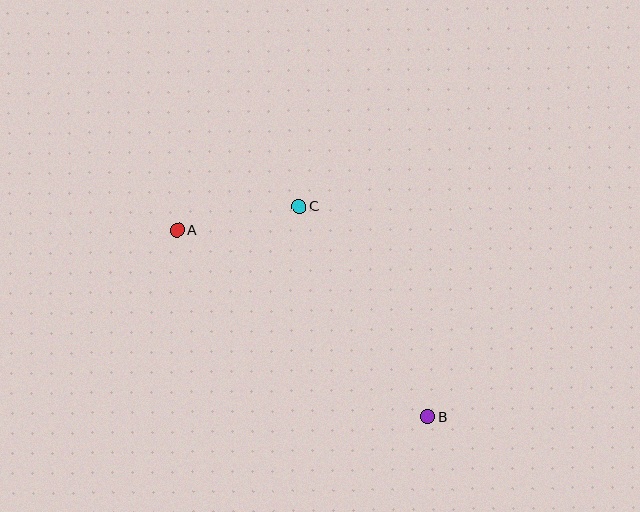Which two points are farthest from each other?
Points A and B are farthest from each other.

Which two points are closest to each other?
Points A and C are closest to each other.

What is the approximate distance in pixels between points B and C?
The distance between B and C is approximately 246 pixels.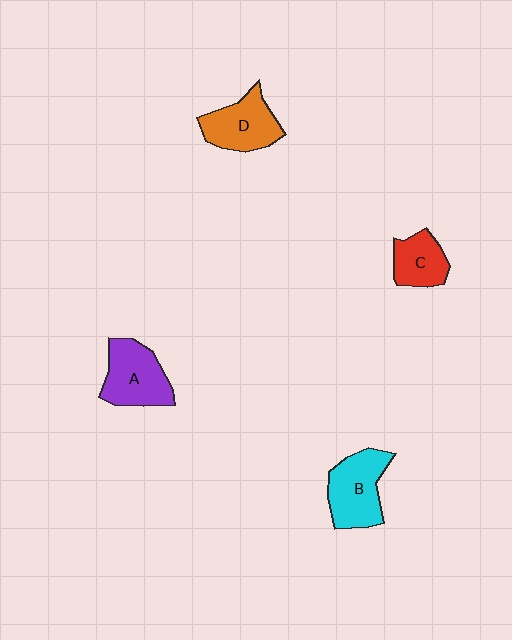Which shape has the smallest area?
Shape C (red).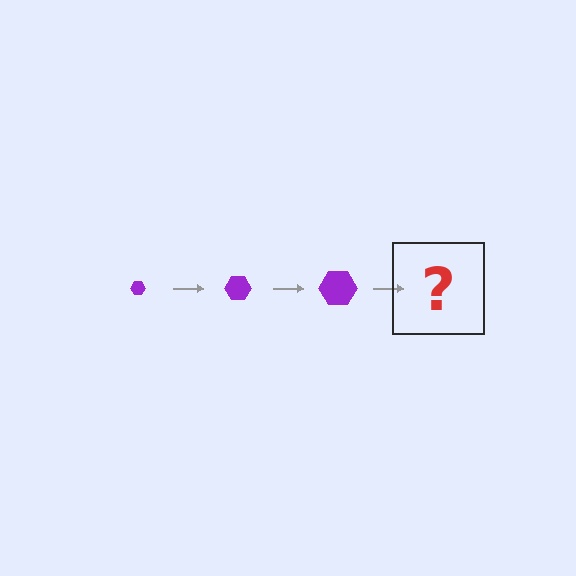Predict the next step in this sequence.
The next step is a purple hexagon, larger than the previous one.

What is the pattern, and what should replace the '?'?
The pattern is that the hexagon gets progressively larger each step. The '?' should be a purple hexagon, larger than the previous one.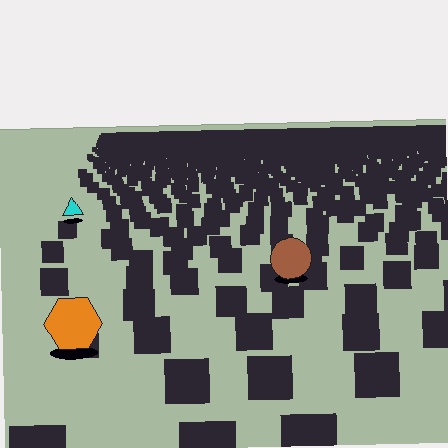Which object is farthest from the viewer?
The cyan triangle is farthest from the viewer. It appears smaller and the ground texture around it is denser.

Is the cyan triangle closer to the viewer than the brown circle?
No. The brown circle is closer — you can tell from the texture gradient: the ground texture is coarser near it.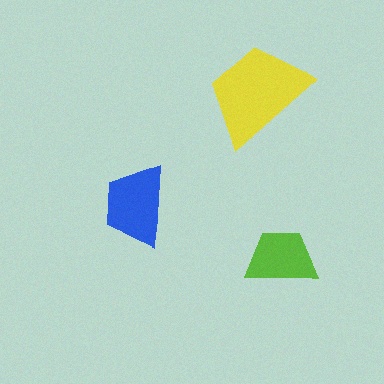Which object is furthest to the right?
The lime trapezoid is rightmost.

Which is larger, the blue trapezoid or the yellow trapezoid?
The yellow one.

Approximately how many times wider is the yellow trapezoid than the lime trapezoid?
About 1.5 times wider.